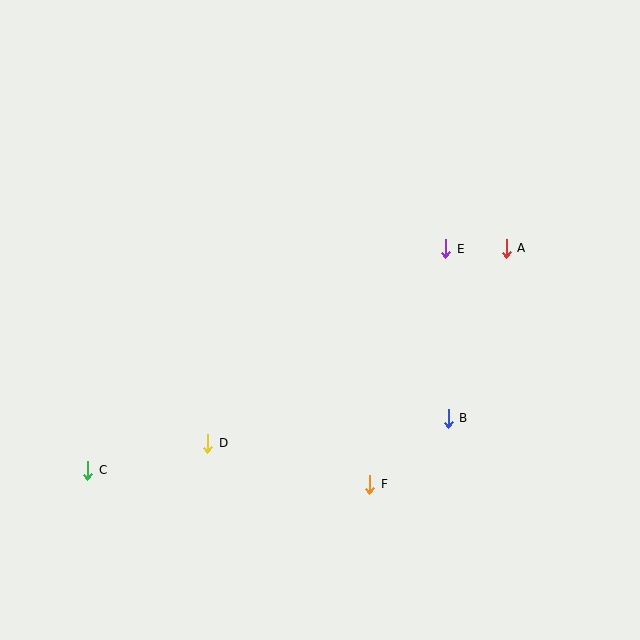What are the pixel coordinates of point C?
Point C is at (88, 470).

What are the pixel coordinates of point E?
Point E is at (446, 249).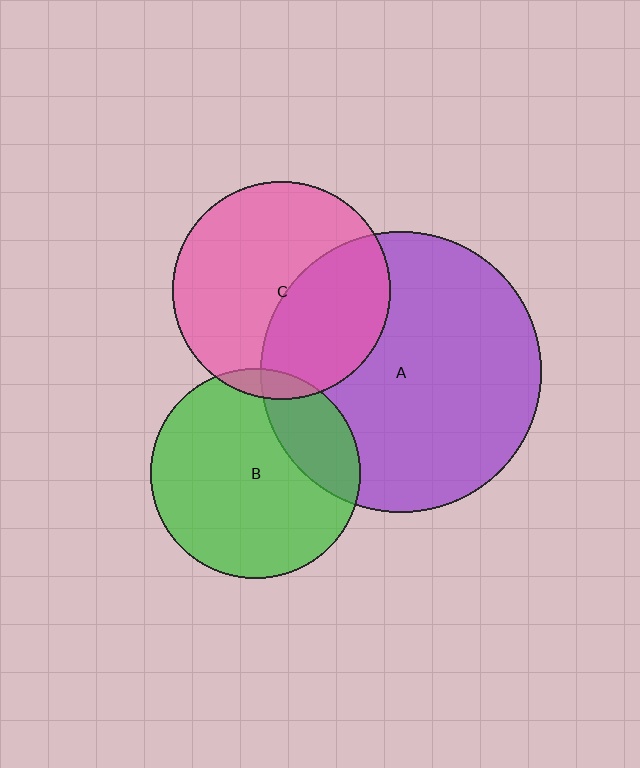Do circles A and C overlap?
Yes.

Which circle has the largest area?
Circle A (purple).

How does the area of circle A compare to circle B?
Approximately 1.8 times.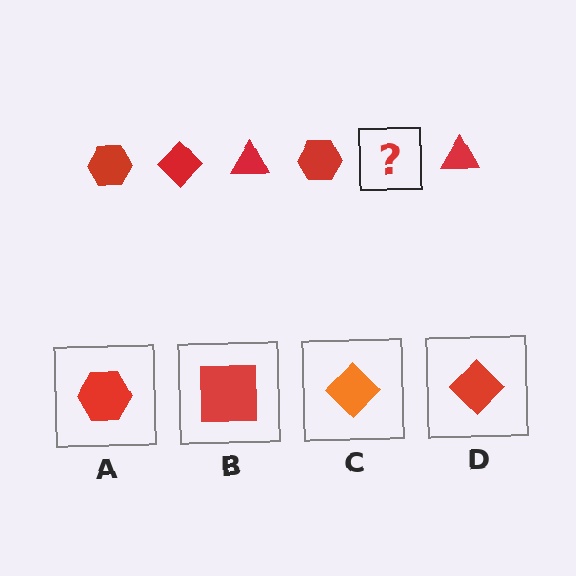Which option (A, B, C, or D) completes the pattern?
D.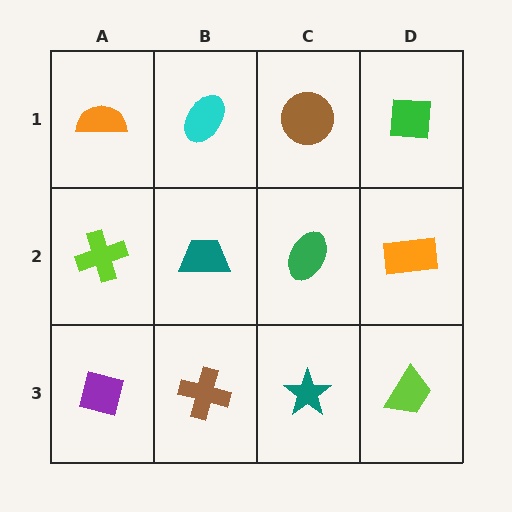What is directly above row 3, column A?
A lime cross.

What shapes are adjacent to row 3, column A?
A lime cross (row 2, column A), a brown cross (row 3, column B).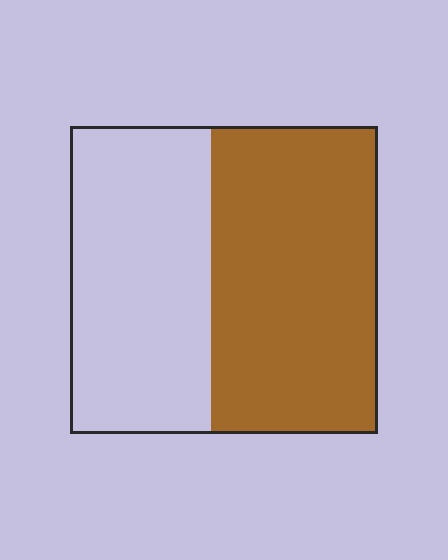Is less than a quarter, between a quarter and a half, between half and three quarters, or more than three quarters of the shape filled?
Between half and three quarters.